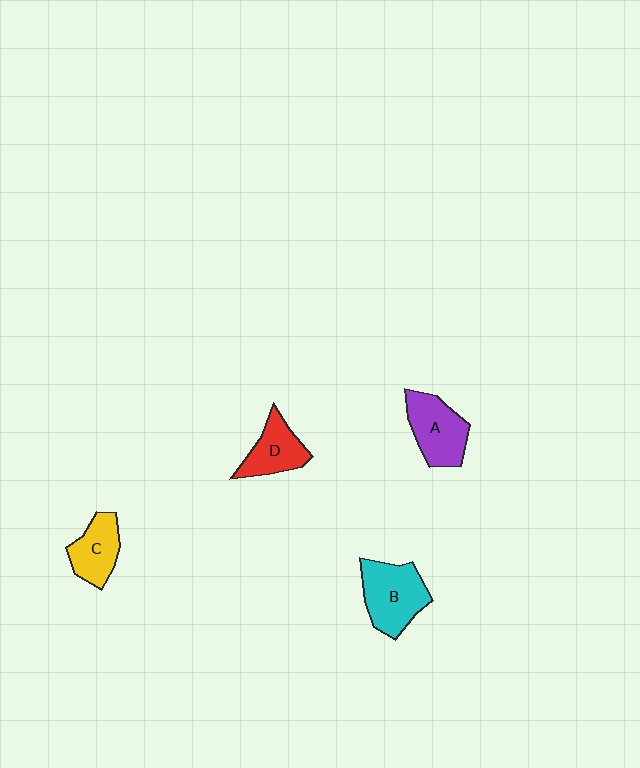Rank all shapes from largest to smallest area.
From largest to smallest: B (cyan), A (purple), C (yellow), D (red).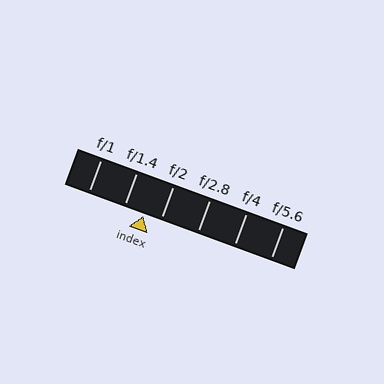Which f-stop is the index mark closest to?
The index mark is closest to f/2.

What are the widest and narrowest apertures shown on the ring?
The widest aperture shown is f/1 and the narrowest is f/5.6.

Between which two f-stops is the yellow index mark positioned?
The index mark is between f/1.4 and f/2.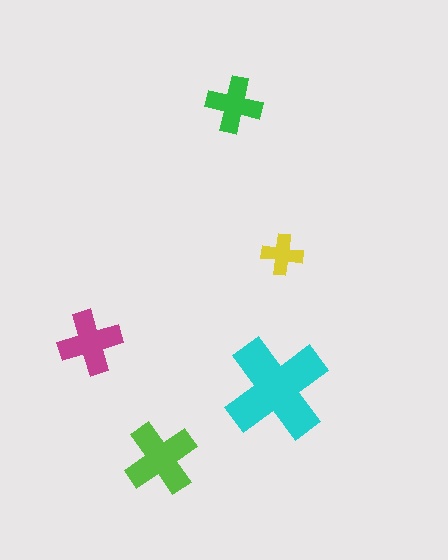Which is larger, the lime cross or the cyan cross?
The cyan one.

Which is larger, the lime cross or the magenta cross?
The lime one.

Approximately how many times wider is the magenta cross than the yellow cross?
About 1.5 times wider.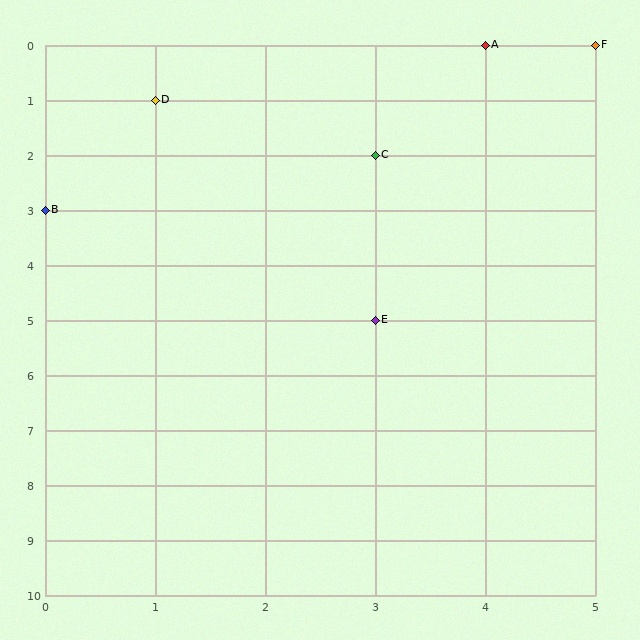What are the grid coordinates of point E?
Point E is at grid coordinates (3, 5).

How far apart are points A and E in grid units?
Points A and E are 1 column and 5 rows apart (about 5.1 grid units diagonally).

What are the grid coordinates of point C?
Point C is at grid coordinates (3, 2).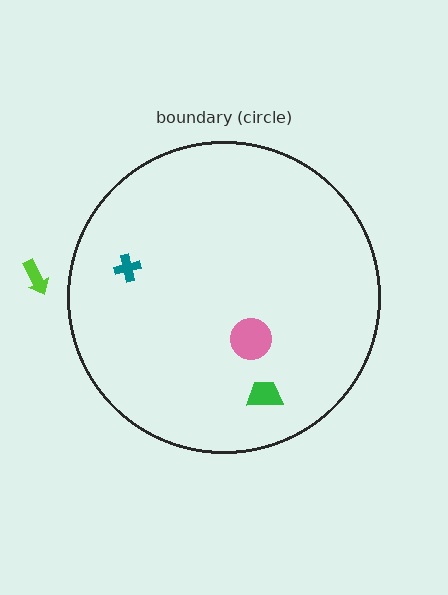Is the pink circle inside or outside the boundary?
Inside.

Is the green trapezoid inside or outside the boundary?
Inside.